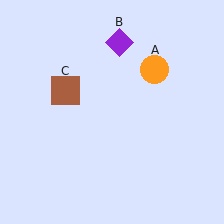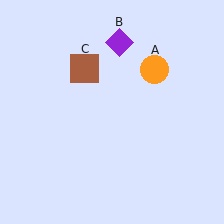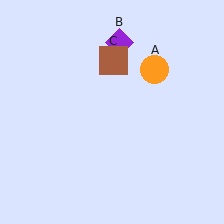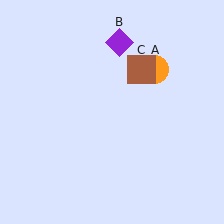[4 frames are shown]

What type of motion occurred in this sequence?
The brown square (object C) rotated clockwise around the center of the scene.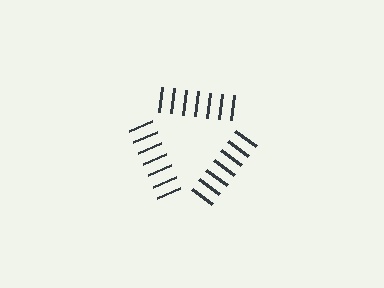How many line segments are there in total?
21 — 7 along each of the 3 edges.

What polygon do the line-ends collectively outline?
An illusory triangle — the line segments terminate on its edges but no continuous stroke is drawn.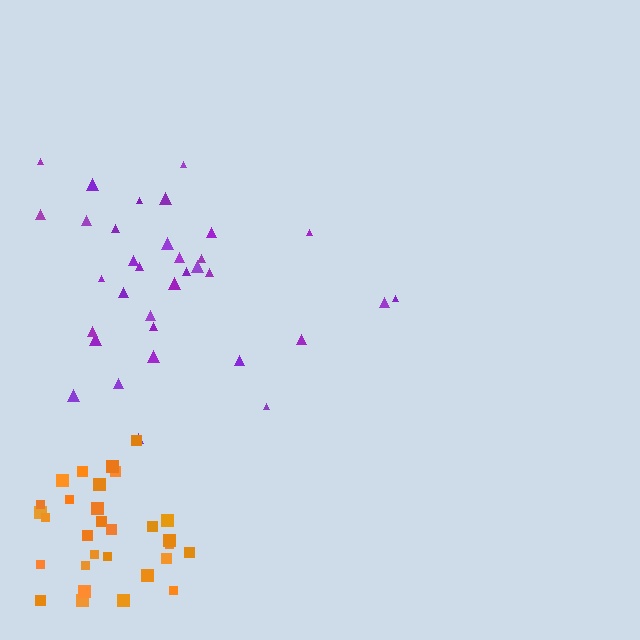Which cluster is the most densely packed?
Orange.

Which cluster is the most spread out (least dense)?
Purple.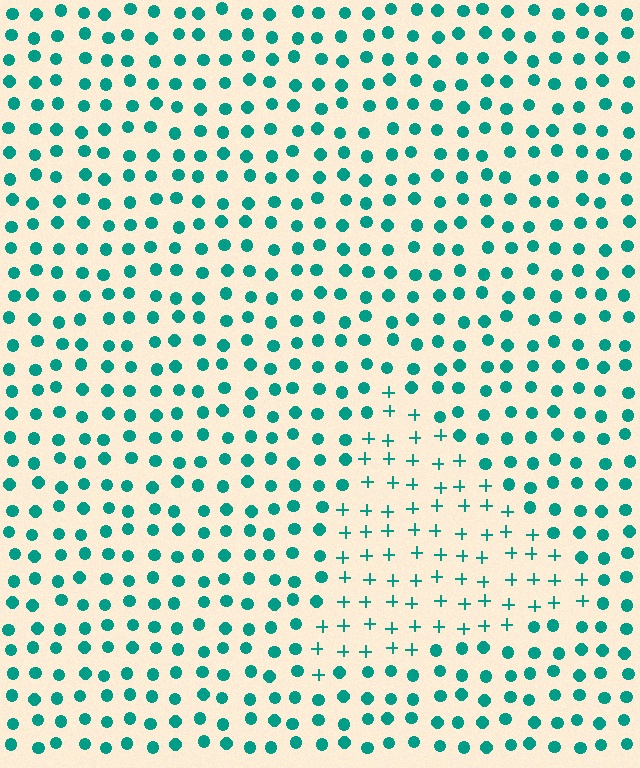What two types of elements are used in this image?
The image uses plus signs inside the triangle region and circles outside it.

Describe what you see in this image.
The image is filled with small teal elements arranged in a uniform grid. A triangle-shaped region contains plus signs, while the surrounding area contains circles. The boundary is defined purely by the change in element shape.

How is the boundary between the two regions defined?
The boundary is defined by a change in element shape: plus signs inside vs. circles outside. All elements share the same color and spacing.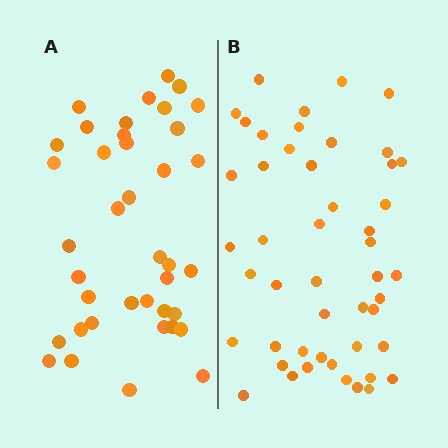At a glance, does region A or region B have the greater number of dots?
Region B (the right region) has more dots.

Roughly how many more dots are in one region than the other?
Region B has roughly 8 or so more dots than region A.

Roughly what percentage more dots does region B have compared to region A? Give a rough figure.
About 25% more.